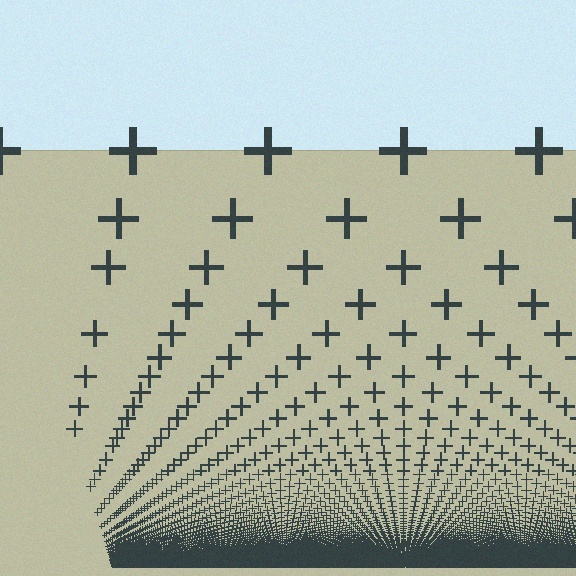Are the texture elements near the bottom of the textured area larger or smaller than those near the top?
Smaller. The gradient is inverted — elements near the bottom are smaller and denser.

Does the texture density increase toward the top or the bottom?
Density increases toward the bottom.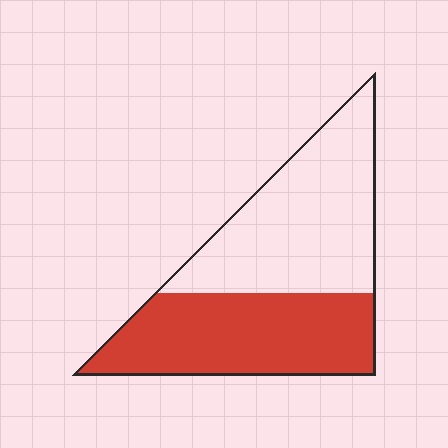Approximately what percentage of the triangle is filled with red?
Approximately 45%.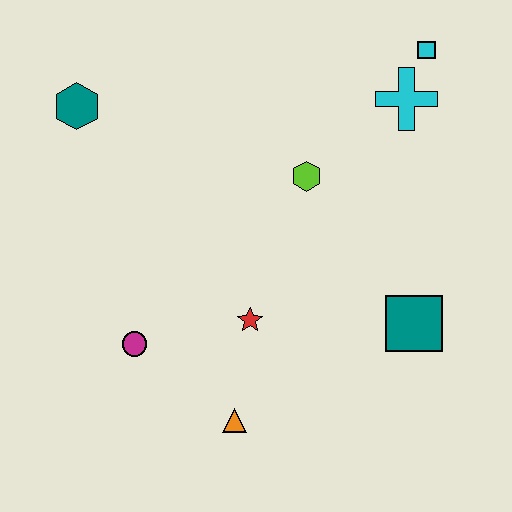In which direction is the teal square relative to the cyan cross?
The teal square is below the cyan cross.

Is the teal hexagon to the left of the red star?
Yes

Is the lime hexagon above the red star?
Yes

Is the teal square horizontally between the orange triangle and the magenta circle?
No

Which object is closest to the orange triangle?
The red star is closest to the orange triangle.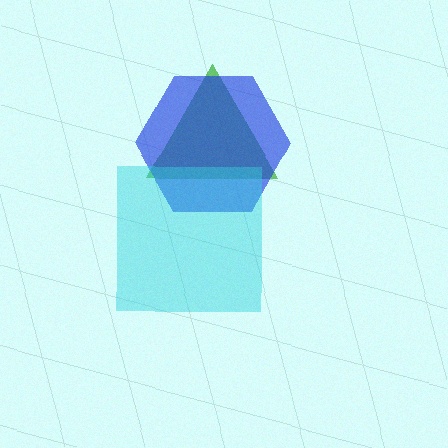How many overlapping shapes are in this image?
There are 3 overlapping shapes in the image.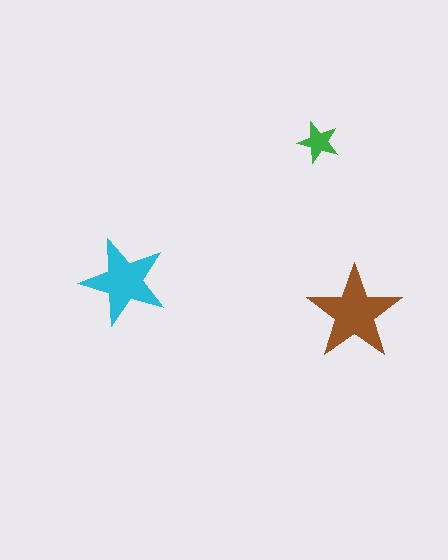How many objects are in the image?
There are 3 objects in the image.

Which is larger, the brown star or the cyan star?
The brown one.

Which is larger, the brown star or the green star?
The brown one.